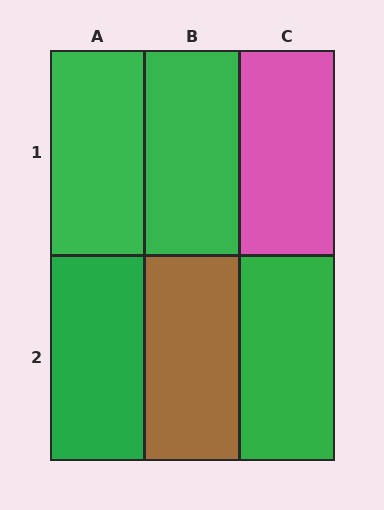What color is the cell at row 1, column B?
Green.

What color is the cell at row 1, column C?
Pink.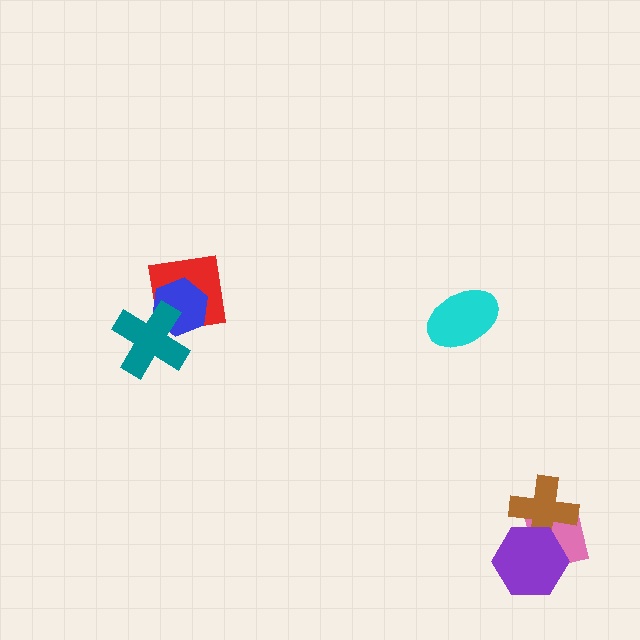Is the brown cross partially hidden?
Yes, it is partially covered by another shape.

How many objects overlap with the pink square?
2 objects overlap with the pink square.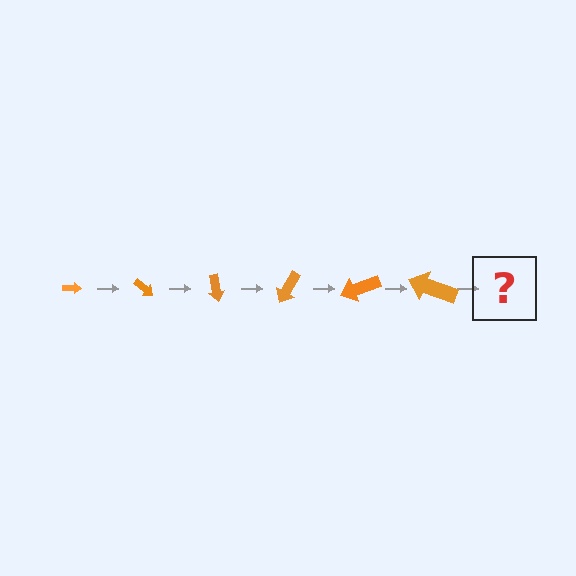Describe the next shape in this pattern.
It should be an arrow, larger than the previous one and rotated 240 degrees from the start.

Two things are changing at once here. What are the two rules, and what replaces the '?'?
The two rules are that the arrow grows larger each step and it rotates 40 degrees each step. The '?' should be an arrow, larger than the previous one and rotated 240 degrees from the start.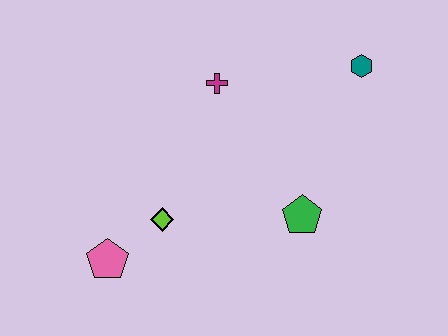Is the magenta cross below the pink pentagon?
No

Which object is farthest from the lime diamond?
The teal hexagon is farthest from the lime diamond.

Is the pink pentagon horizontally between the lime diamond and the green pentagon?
No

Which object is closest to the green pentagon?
The lime diamond is closest to the green pentagon.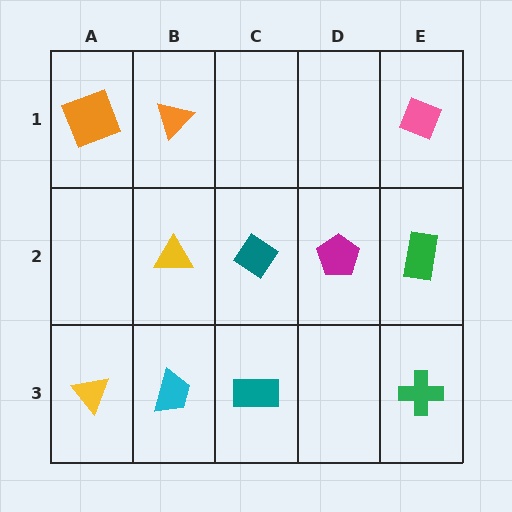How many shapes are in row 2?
4 shapes.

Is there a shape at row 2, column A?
No, that cell is empty.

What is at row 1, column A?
An orange square.